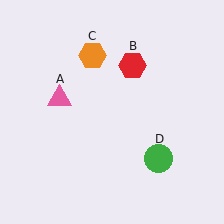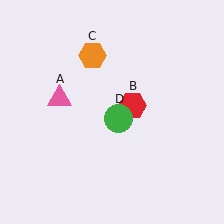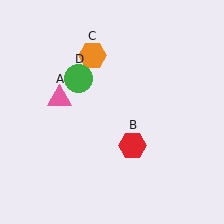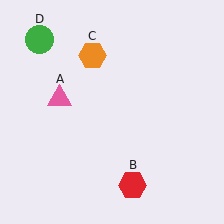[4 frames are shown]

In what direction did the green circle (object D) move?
The green circle (object D) moved up and to the left.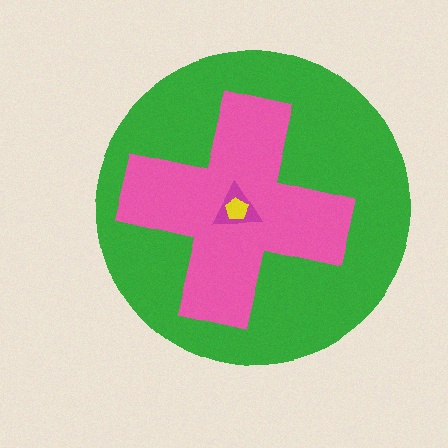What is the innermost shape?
The yellow pentagon.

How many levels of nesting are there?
4.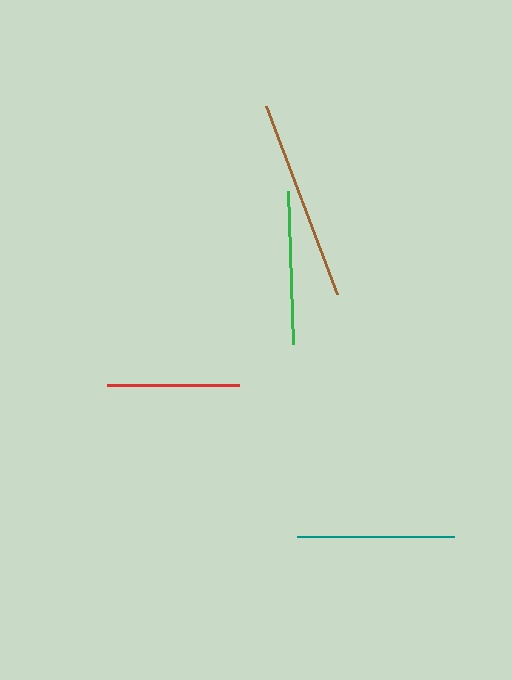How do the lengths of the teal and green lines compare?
The teal and green lines are approximately the same length.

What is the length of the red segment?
The red segment is approximately 132 pixels long.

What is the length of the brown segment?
The brown segment is approximately 201 pixels long.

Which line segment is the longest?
The brown line is the longest at approximately 201 pixels.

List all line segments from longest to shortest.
From longest to shortest: brown, teal, green, red.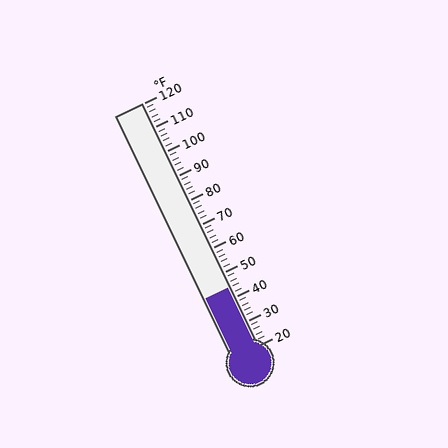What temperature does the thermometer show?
The thermometer shows approximately 44°F.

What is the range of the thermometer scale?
The thermometer scale ranges from 20°F to 120°F.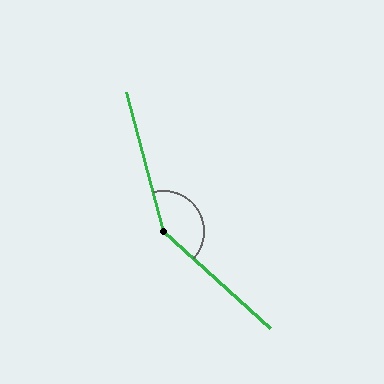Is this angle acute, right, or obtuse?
It is obtuse.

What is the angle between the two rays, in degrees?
Approximately 147 degrees.